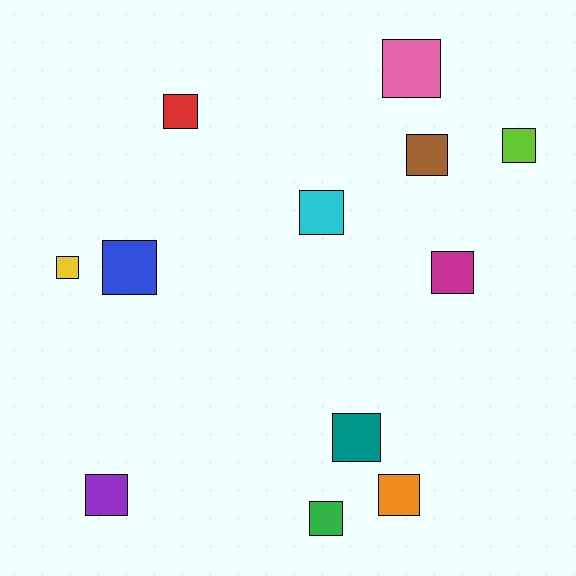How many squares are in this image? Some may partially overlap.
There are 12 squares.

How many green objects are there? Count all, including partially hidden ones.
There is 1 green object.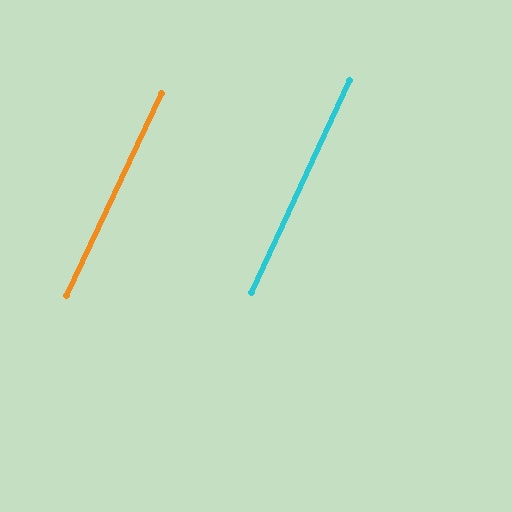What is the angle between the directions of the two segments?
Approximately 0 degrees.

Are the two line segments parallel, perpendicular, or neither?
Parallel — their directions differ by only 0.2°.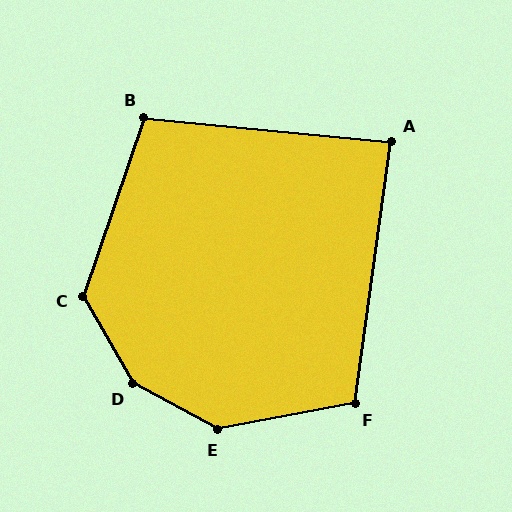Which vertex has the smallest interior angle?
A, at approximately 88 degrees.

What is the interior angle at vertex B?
Approximately 103 degrees (obtuse).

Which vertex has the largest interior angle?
D, at approximately 148 degrees.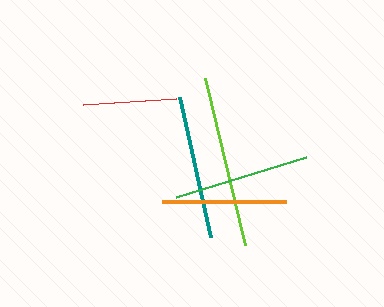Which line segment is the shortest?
The red line is the shortest at approximately 93 pixels.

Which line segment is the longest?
The lime line is the longest at approximately 172 pixels.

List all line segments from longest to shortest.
From longest to shortest: lime, teal, green, orange, red.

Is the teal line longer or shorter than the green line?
The teal line is longer than the green line.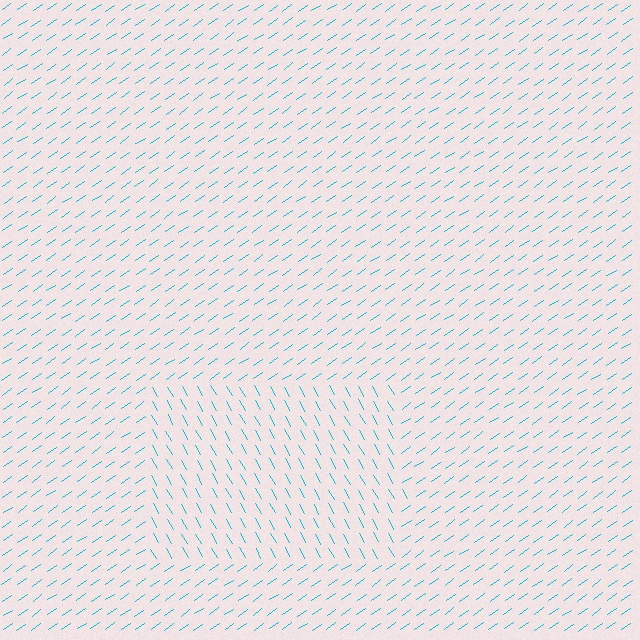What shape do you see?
I see a rectangle.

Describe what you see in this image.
The image is filled with small cyan line segments. A rectangle region in the image has lines oriented differently from the surrounding lines, creating a visible texture boundary.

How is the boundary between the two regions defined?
The boundary is defined purely by a change in line orientation (approximately 85 degrees difference). All lines are the same color and thickness.